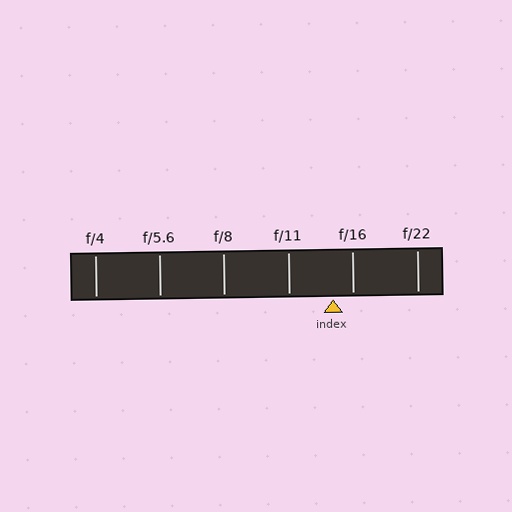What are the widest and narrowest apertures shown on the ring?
The widest aperture shown is f/4 and the narrowest is f/22.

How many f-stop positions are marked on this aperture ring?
There are 6 f-stop positions marked.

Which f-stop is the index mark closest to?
The index mark is closest to f/16.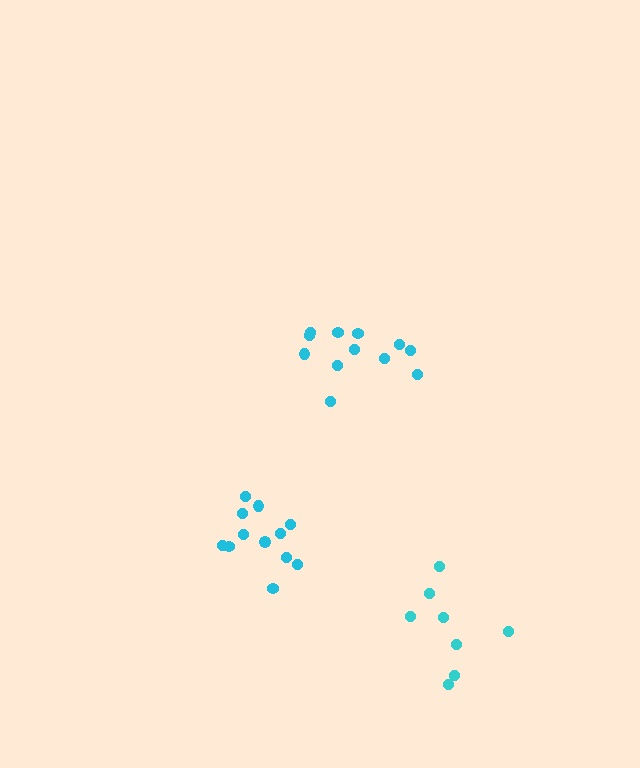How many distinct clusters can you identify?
There are 3 distinct clusters.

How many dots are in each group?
Group 1: 12 dots, Group 2: 12 dots, Group 3: 8 dots (32 total).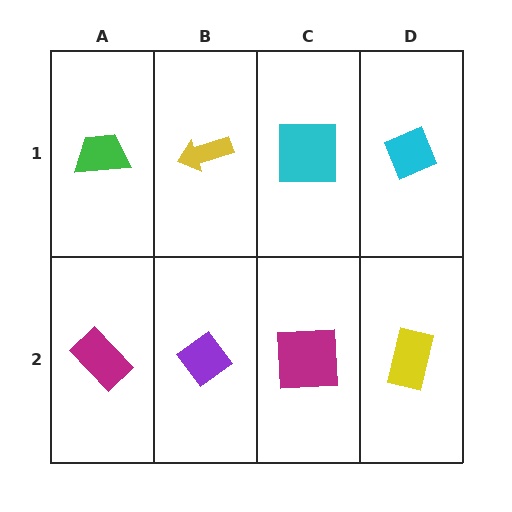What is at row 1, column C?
A cyan square.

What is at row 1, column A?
A green trapezoid.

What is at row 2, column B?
A purple diamond.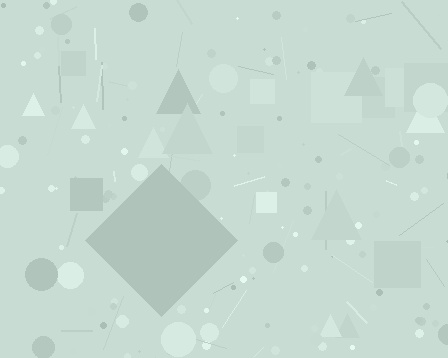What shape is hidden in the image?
A diamond is hidden in the image.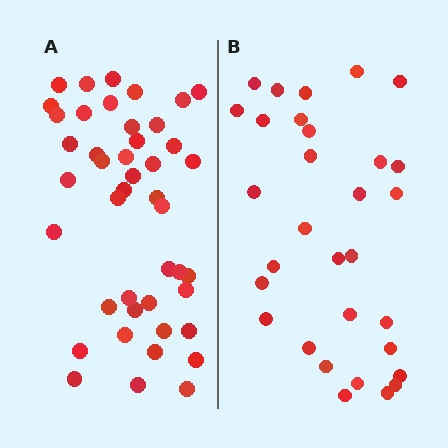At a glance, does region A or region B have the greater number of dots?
Region A (the left region) has more dots.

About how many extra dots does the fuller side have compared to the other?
Region A has approximately 15 more dots than region B.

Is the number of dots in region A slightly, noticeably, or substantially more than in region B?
Region A has noticeably more, but not dramatically so. The ratio is roughly 1.4 to 1.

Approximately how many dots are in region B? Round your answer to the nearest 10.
About 30 dots. (The exact count is 31, which rounds to 30.)